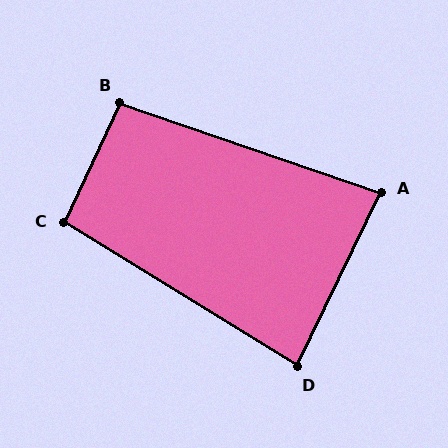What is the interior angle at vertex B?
Approximately 96 degrees (obtuse).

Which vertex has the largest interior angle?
C, at approximately 97 degrees.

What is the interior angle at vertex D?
Approximately 84 degrees (acute).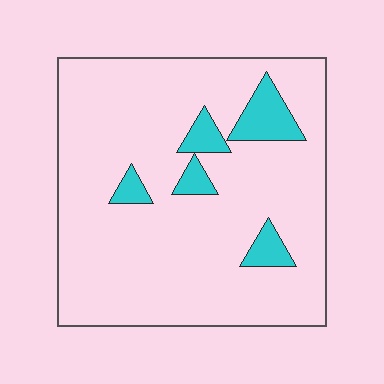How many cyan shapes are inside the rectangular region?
5.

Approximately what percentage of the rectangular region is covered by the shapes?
Approximately 10%.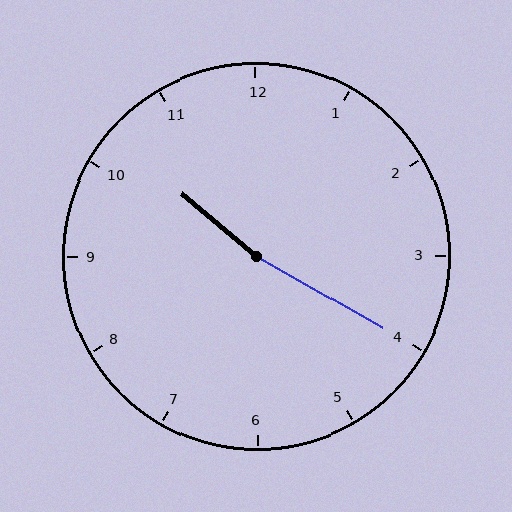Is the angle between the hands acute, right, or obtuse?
It is obtuse.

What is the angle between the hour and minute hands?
Approximately 170 degrees.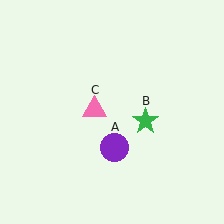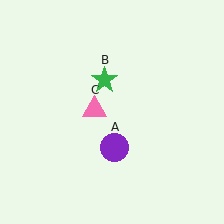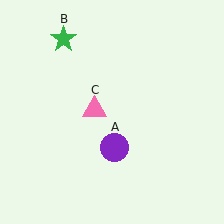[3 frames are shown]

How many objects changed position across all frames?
1 object changed position: green star (object B).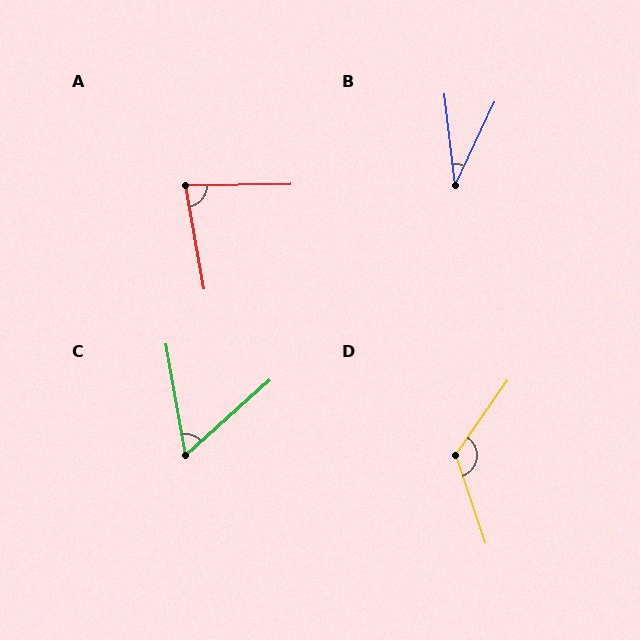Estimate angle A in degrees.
Approximately 80 degrees.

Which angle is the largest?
D, at approximately 126 degrees.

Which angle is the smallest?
B, at approximately 32 degrees.